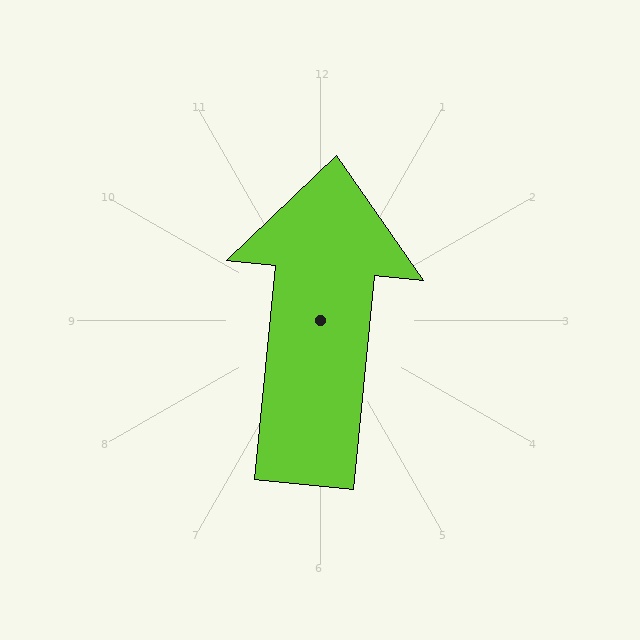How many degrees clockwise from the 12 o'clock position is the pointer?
Approximately 6 degrees.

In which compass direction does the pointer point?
North.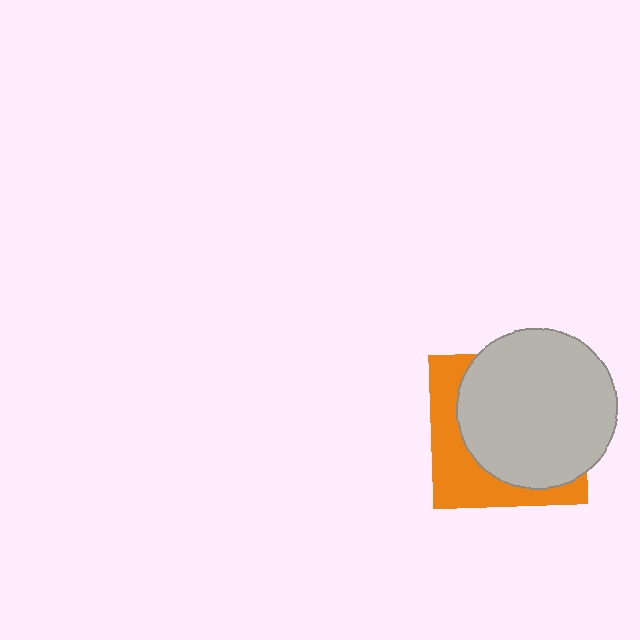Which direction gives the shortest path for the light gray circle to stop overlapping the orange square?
Moving toward the upper-right gives the shortest separation.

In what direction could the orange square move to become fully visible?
The orange square could move toward the lower-left. That would shift it out from behind the light gray circle entirely.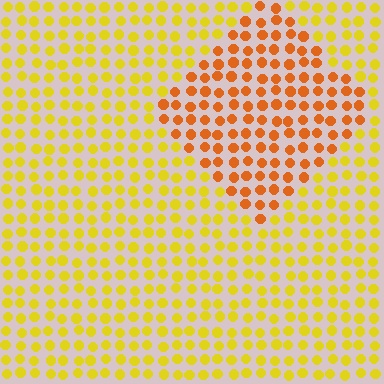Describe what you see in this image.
The image is filled with small yellow elements in a uniform arrangement. A diamond-shaped region is visible where the elements are tinted to a slightly different hue, forming a subtle color boundary.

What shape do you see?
I see a diamond.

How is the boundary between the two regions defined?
The boundary is defined purely by a slight shift in hue (about 33 degrees). Spacing, size, and orientation are identical on both sides.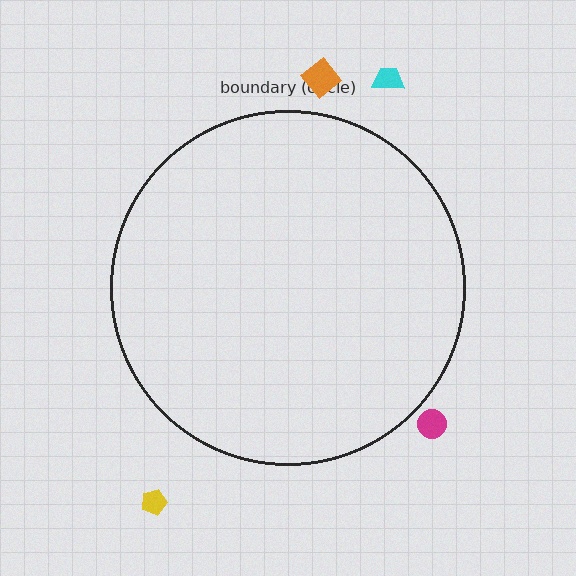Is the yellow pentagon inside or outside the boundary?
Outside.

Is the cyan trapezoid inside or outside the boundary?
Outside.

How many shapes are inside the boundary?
0 inside, 4 outside.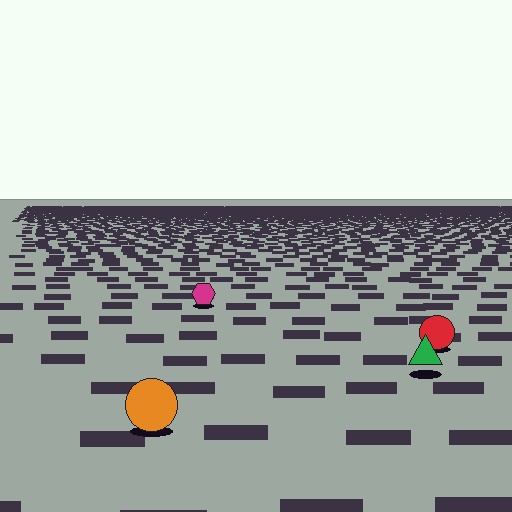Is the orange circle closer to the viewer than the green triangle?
Yes. The orange circle is closer — you can tell from the texture gradient: the ground texture is coarser near it.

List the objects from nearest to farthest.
From nearest to farthest: the orange circle, the green triangle, the red circle, the magenta hexagon.